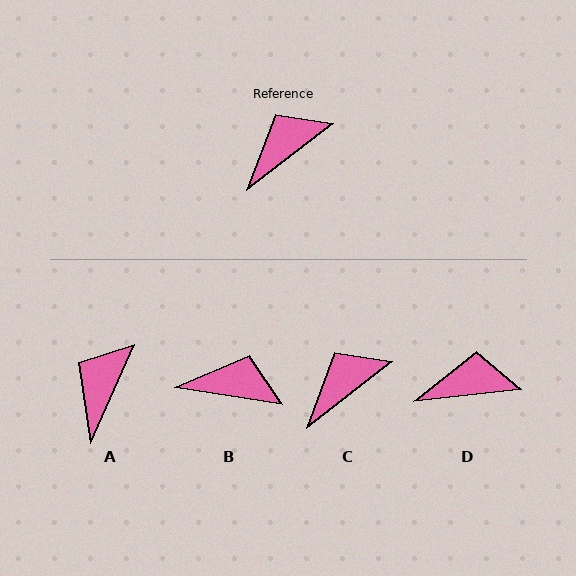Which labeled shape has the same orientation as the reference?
C.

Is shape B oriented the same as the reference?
No, it is off by about 46 degrees.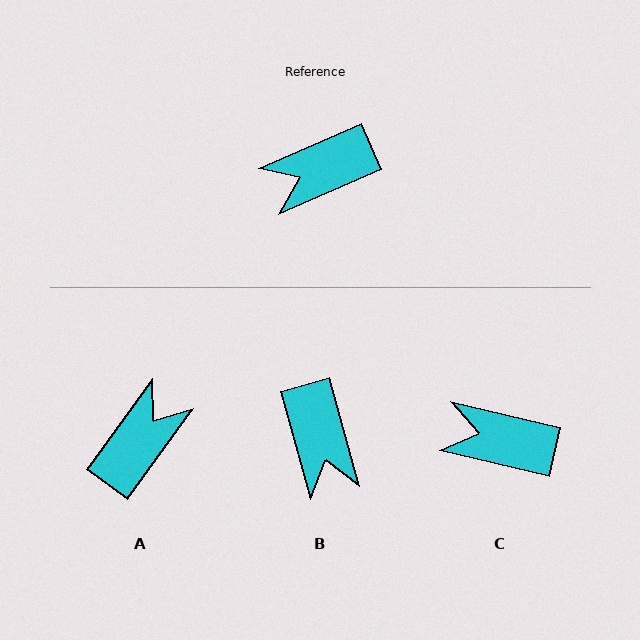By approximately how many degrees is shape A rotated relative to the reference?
Approximately 149 degrees clockwise.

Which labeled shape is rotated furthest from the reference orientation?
A, about 149 degrees away.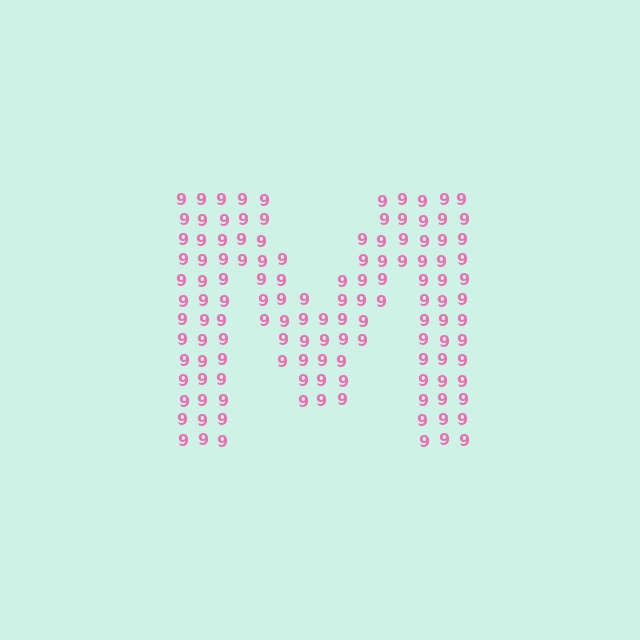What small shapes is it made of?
It is made of small digit 9's.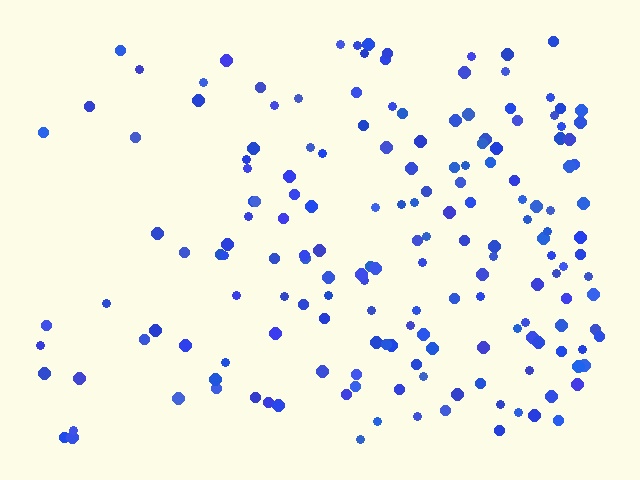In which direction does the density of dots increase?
From left to right, with the right side densest.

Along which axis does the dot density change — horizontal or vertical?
Horizontal.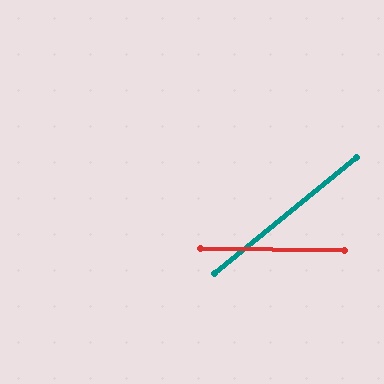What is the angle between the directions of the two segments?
Approximately 40 degrees.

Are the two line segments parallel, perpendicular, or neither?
Neither parallel nor perpendicular — they differ by about 40°.